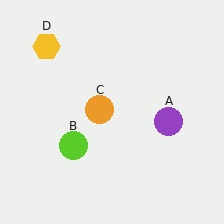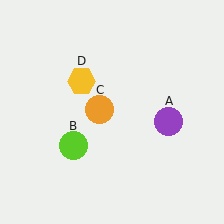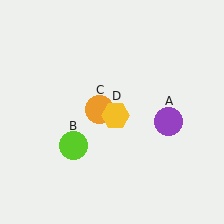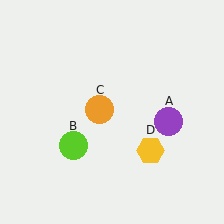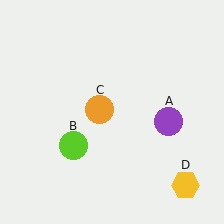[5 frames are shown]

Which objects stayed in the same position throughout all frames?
Purple circle (object A) and lime circle (object B) and orange circle (object C) remained stationary.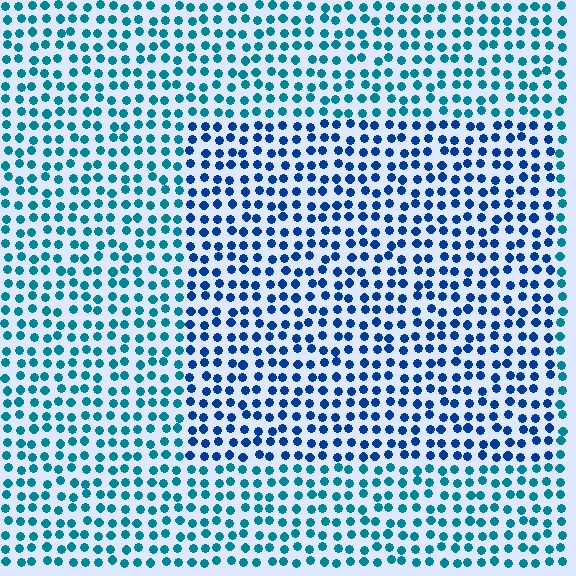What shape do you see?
I see a rectangle.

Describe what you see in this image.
The image is filled with small teal elements in a uniform arrangement. A rectangle-shaped region is visible where the elements are tinted to a slightly different hue, forming a subtle color boundary.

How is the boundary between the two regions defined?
The boundary is defined purely by a slight shift in hue (about 31 degrees). Spacing, size, and orientation are identical on both sides.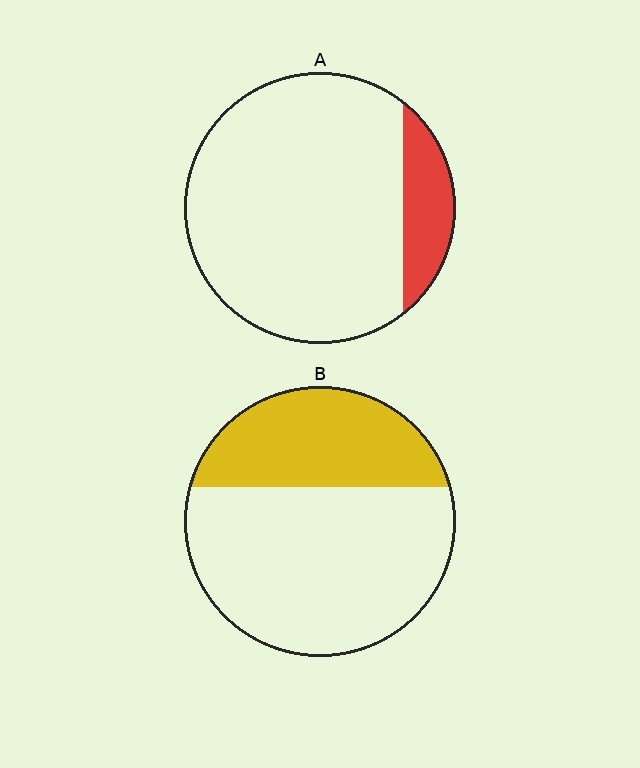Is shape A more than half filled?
No.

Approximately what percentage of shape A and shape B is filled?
A is approximately 15% and B is approximately 35%.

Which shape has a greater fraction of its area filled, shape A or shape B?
Shape B.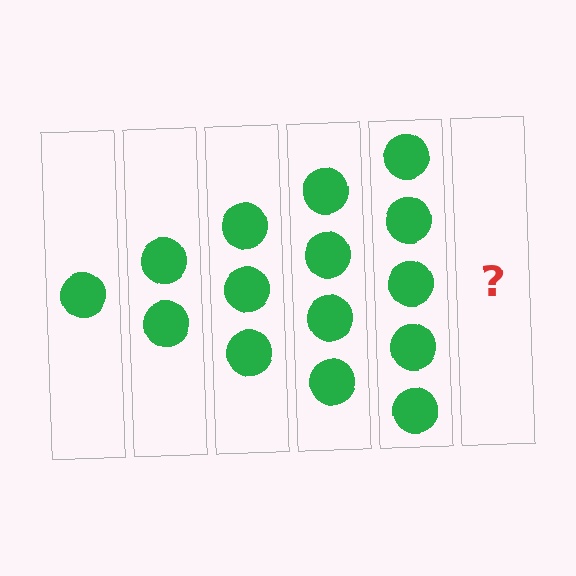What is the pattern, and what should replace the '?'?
The pattern is that each step adds one more circle. The '?' should be 6 circles.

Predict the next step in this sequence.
The next step is 6 circles.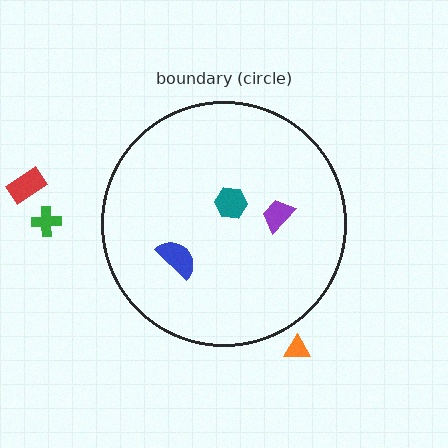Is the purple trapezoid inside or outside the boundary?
Inside.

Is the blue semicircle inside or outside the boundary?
Inside.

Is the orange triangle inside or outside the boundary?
Outside.